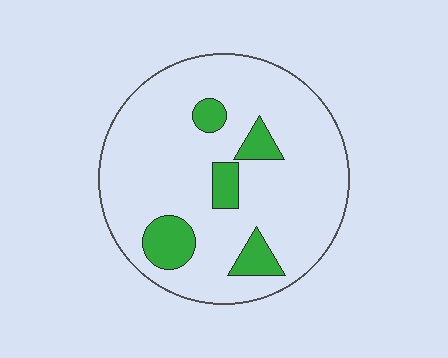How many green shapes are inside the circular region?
5.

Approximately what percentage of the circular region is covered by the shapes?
Approximately 15%.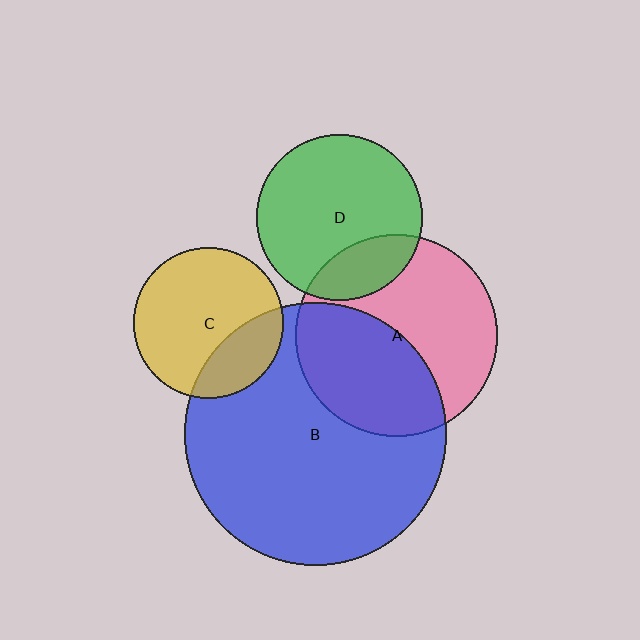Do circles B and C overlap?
Yes.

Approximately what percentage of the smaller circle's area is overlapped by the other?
Approximately 25%.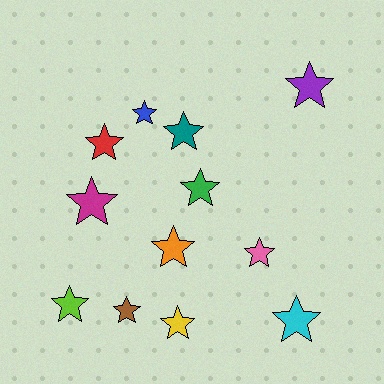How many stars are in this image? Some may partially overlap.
There are 12 stars.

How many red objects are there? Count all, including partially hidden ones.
There is 1 red object.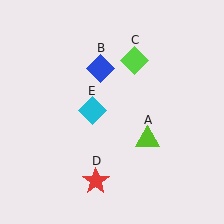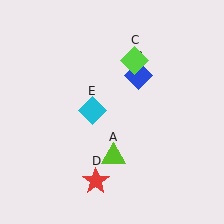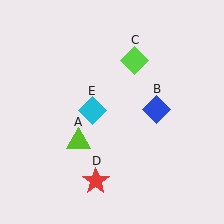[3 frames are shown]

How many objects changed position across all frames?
2 objects changed position: lime triangle (object A), blue diamond (object B).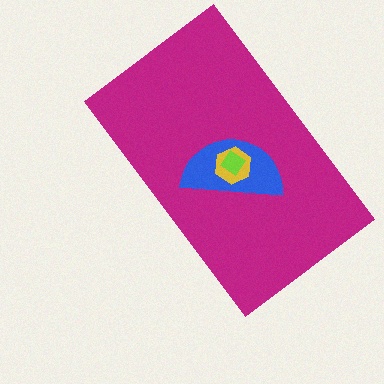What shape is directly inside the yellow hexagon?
The lime diamond.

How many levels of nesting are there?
4.